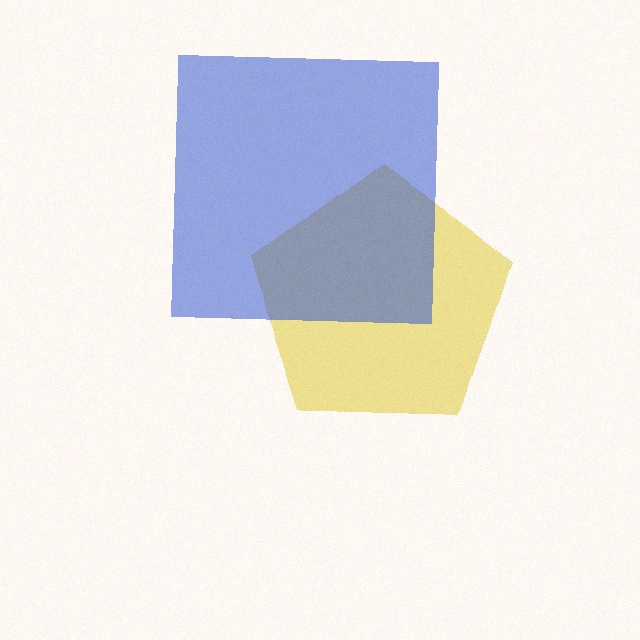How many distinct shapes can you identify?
There are 2 distinct shapes: a yellow pentagon, a blue square.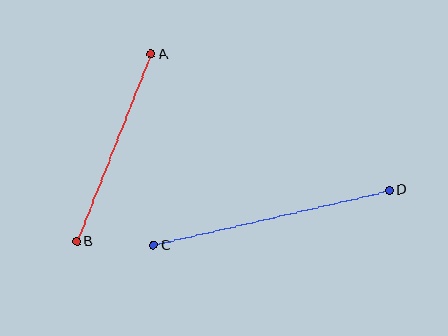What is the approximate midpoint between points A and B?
The midpoint is at approximately (114, 148) pixels.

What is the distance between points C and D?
The distance is approximately 243 pixels.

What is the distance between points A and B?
The distance is approximately 202 pixels.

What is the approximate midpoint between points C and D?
The midpoint is at approximately (271, 218) pixels.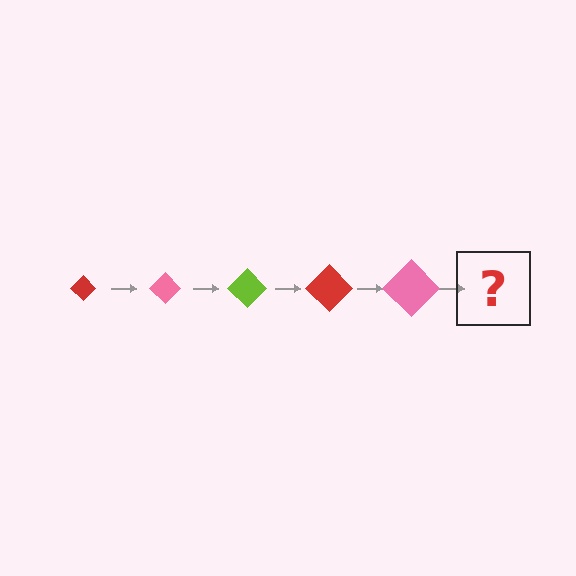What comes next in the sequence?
The next element should be a lime diamond, larger than the previous one.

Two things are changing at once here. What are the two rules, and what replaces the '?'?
The two rules are that the diamond grows larger each step and the color cycles through red, pink, and lime. The '?' should be a lime diamond, larger than the previous one.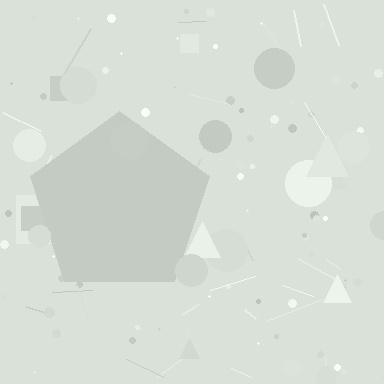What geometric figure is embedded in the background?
A pentagon is embedded in the background.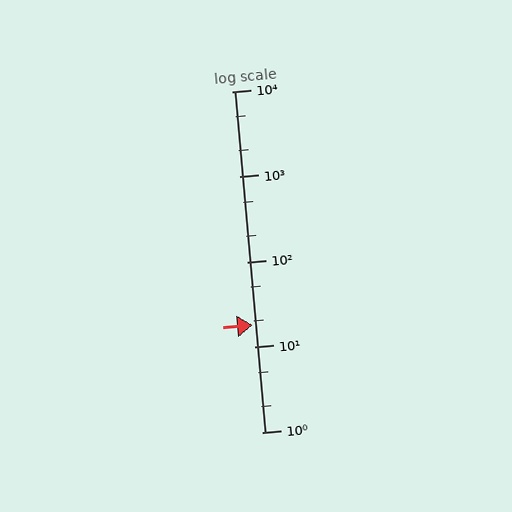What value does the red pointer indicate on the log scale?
The pointer indicates approximately 18.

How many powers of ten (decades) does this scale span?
The scale spans 4 decades, from 1 to 10000.